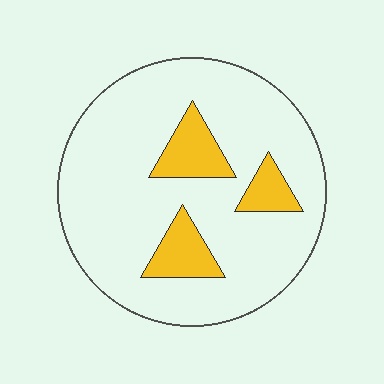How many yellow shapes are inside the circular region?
3.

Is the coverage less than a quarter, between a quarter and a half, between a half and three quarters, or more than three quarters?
Less than a quarter.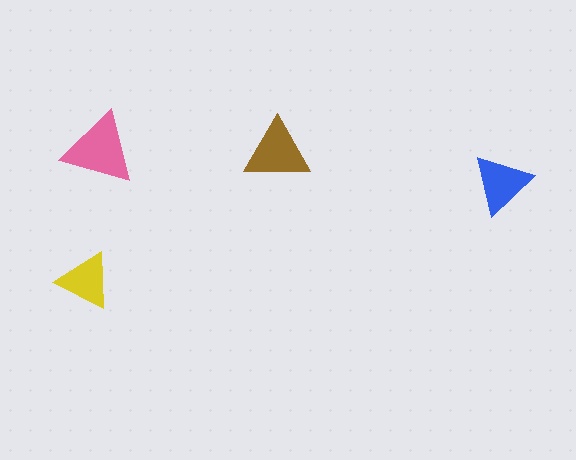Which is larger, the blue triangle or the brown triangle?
The brown one.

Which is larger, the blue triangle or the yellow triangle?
The blue one.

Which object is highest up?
The pink triangle is topmost.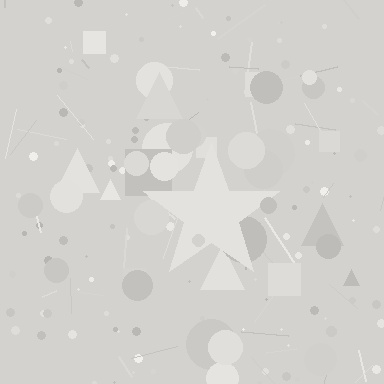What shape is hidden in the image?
A star is hidden in the image.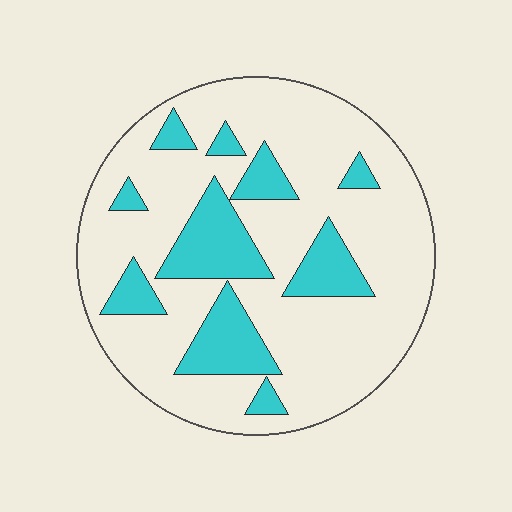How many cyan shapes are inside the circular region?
10.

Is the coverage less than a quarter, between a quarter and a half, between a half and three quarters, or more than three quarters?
Less than a quarter.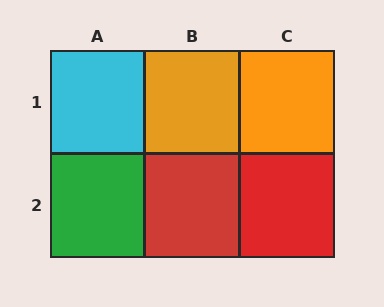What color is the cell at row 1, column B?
Orange.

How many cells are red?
2 cells are red.